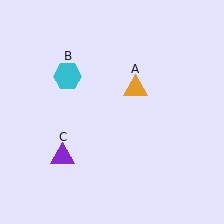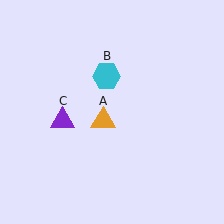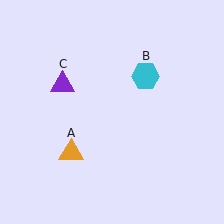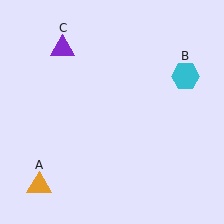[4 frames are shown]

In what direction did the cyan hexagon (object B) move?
The cyan hexagon (object B) moved right.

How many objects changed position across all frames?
3 objects changed position: orange triangle (object A), cyan hexagon (object B), purple triangle (object C).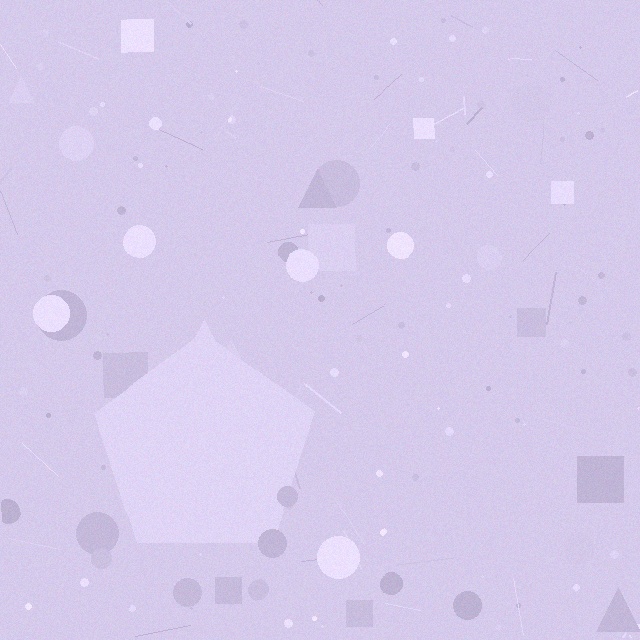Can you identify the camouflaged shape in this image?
The camouflaged shape is a pentagon.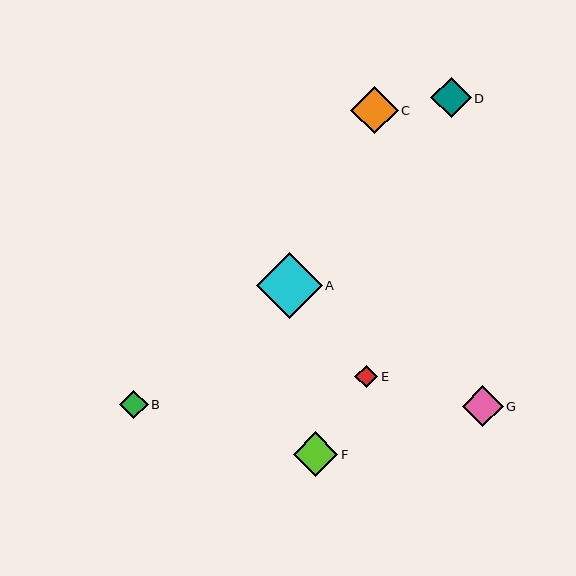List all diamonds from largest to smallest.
From largest to smallest: A, C, F, G, D, B, E.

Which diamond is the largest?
Diamond A is the largest with a size of approximately 65 pixels.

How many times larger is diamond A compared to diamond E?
Diamond A is approximately 2.8 times the size of diamond E.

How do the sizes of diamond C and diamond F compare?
Diamond C and diamond F are approximately the same size.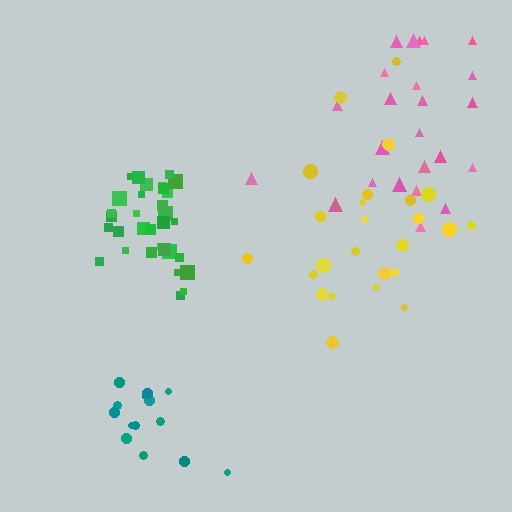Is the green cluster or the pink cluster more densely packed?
Green.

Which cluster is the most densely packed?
Green.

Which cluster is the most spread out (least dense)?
Pink.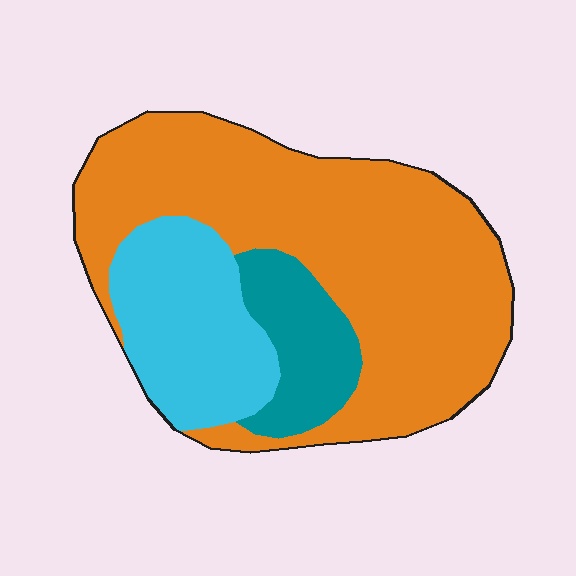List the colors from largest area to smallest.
From largest to smallest: orange, cyan, teal.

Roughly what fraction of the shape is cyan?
Cyan takes up about one quarter (1/4) of the shape.